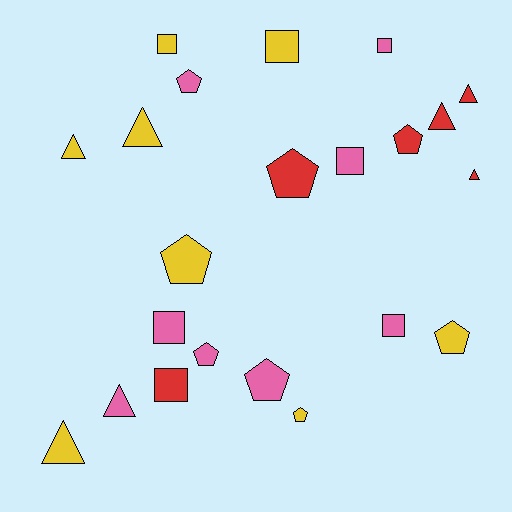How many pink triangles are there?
There is 1 pink triangle.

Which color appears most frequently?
Yellow, with 8 objects.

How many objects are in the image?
There are 22 objects.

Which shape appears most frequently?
Pentagon, with 8 objects.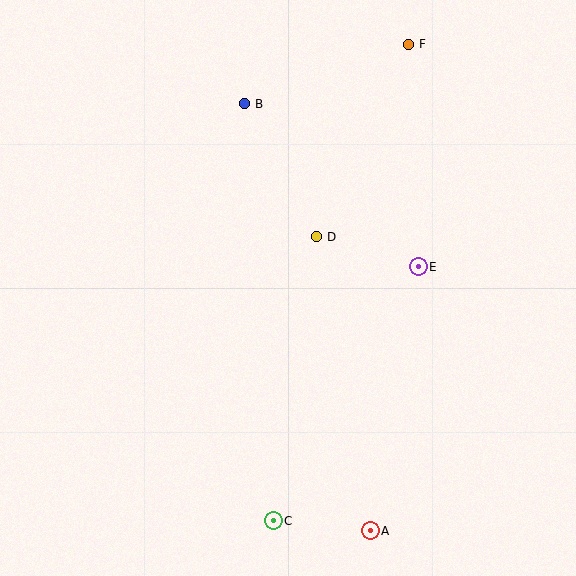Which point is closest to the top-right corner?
Point F is closest to the top-right corner.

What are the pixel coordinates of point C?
Point C is at (273, 521).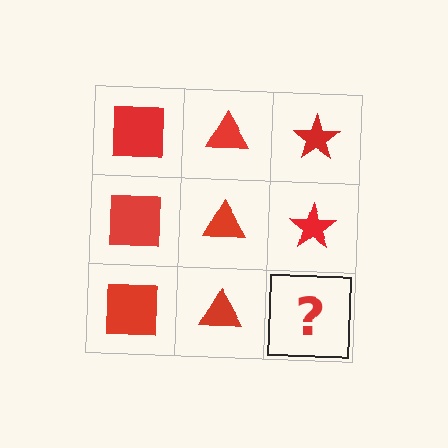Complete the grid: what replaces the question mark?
The question mark should be replaced with a red star.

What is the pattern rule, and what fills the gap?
The rule is that each column has a consistent shape. The gap should be filled with a red star.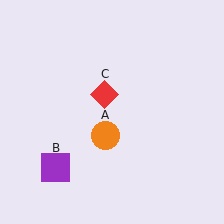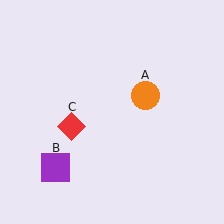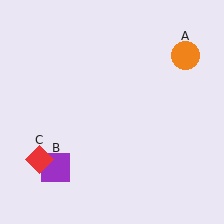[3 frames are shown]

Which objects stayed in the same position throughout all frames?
Purple square (object B) remained stationary.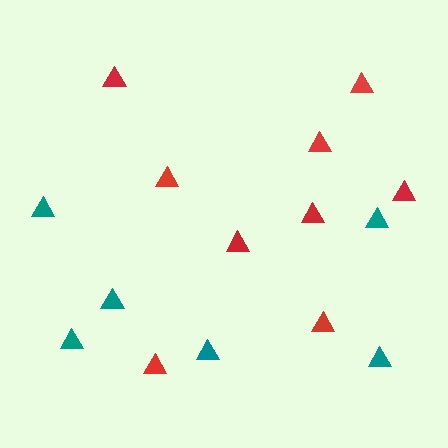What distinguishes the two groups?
There are 2 groups: one group of teal triangles (6) and one group of red triangles (9).